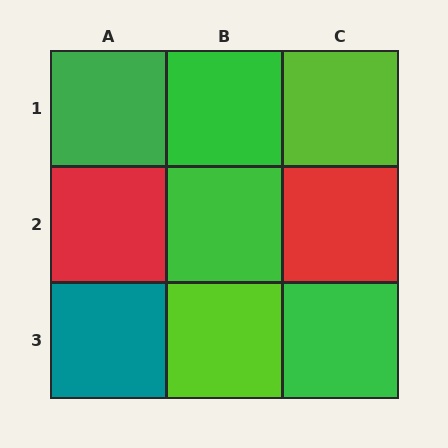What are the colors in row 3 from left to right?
Teal, lime, green.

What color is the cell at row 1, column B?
Green.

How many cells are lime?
2 cells are lime.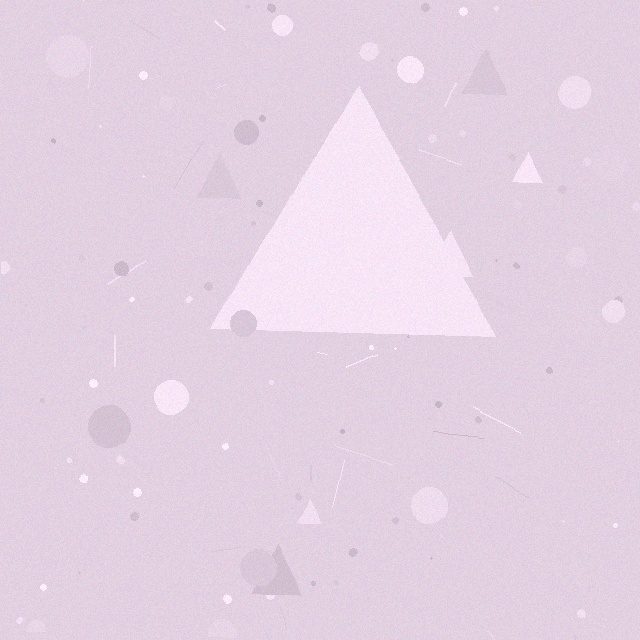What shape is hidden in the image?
A triangle is hidden in the image.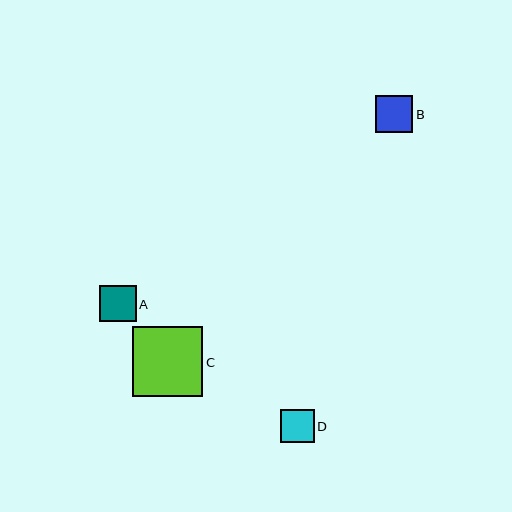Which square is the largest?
Square C is the largest with a size of approximately 71 pixels.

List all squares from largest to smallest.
From largest to smallest: C, B, A, D.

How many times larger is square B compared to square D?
Square B is approximately 1.1 times the size of square D.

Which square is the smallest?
Square D is the smallest with a size of approximately 33 pixels.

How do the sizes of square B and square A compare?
Square B and square A are approximately the same size.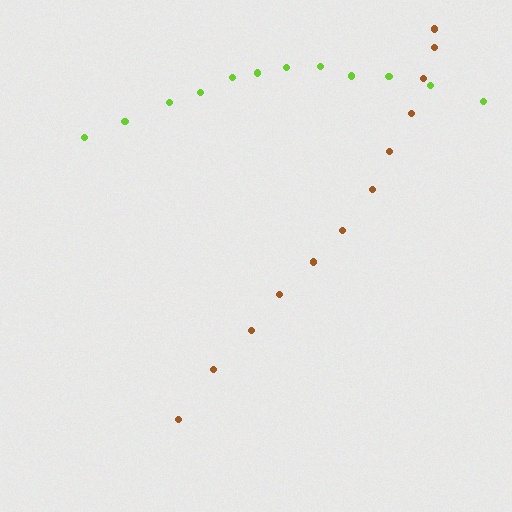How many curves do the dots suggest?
There are 2 distinct paths.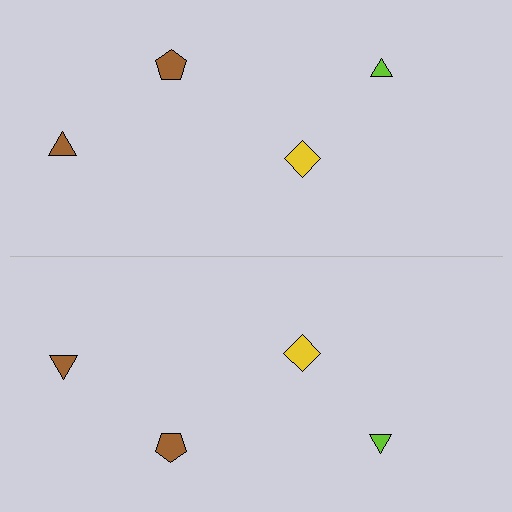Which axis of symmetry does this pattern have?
The pattern has a horizontal axis of symmetry running through the center of the image.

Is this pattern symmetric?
Yes, this pattern has bilateral (reflection) symmetry.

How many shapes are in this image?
There are 8 shapes in this image.